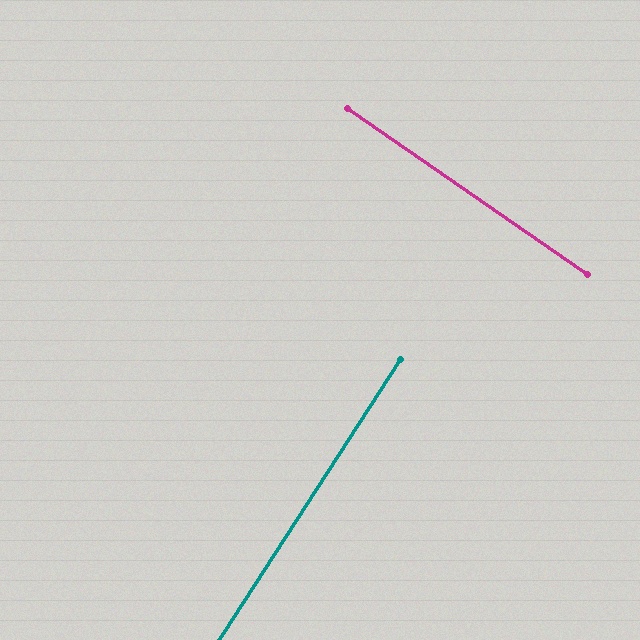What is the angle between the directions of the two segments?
Approximately 88 degrees.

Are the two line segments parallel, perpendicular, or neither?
Perpendicular — they meet at approximately 88°.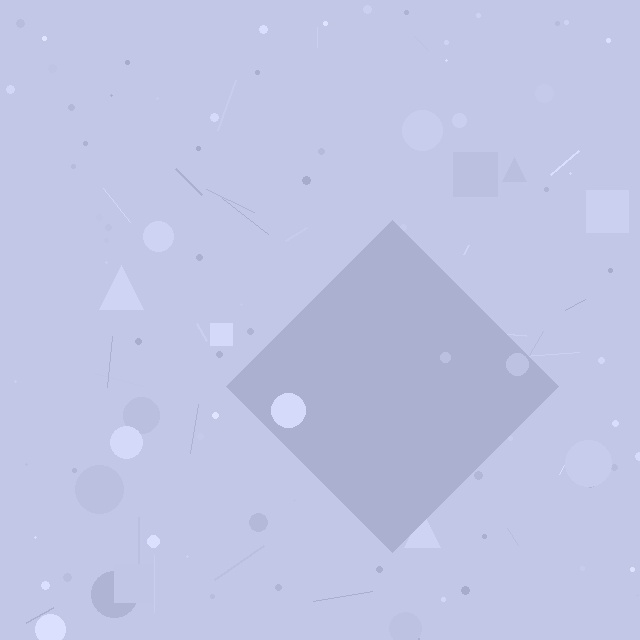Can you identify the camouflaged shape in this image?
The camouflaged shape is a diamond.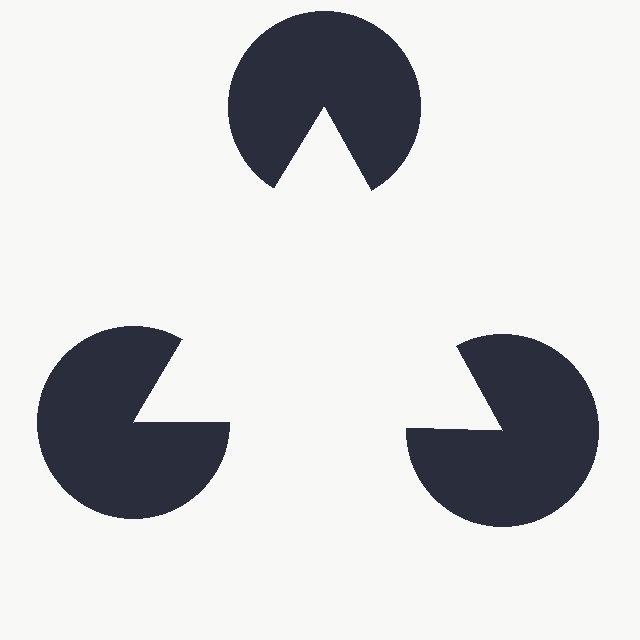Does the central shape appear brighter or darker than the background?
It typically appears slightly brighter than the background, even though no actual brightness change is drawn.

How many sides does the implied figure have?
3 sides.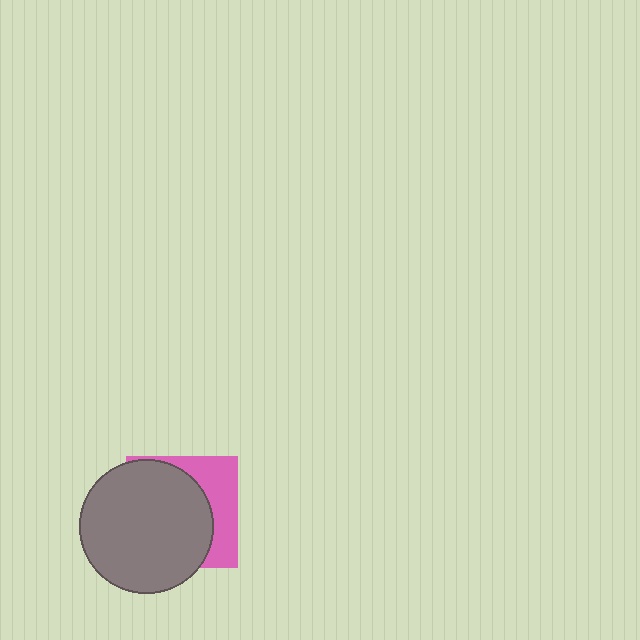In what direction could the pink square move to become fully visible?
The pink square could move right. That would shift it out from behind the gray circle entirely.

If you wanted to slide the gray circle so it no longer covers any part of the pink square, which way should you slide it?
Slide it left — that is the most direct way to separate the two shapes.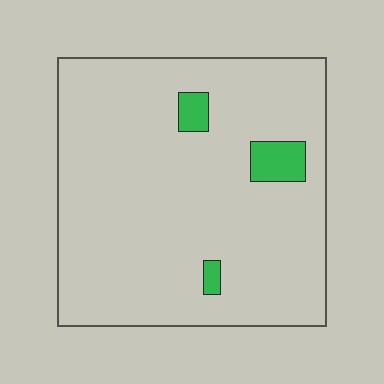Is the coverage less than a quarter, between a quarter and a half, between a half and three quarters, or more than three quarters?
Less than a quarter.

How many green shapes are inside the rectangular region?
3.